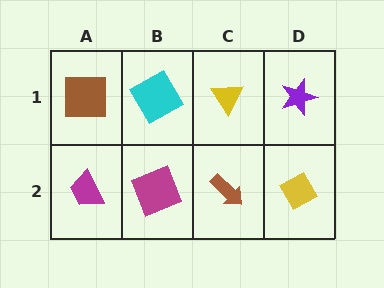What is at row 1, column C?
A yellow triangle.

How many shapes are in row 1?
4 shapes.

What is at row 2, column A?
A magenta trapezoid.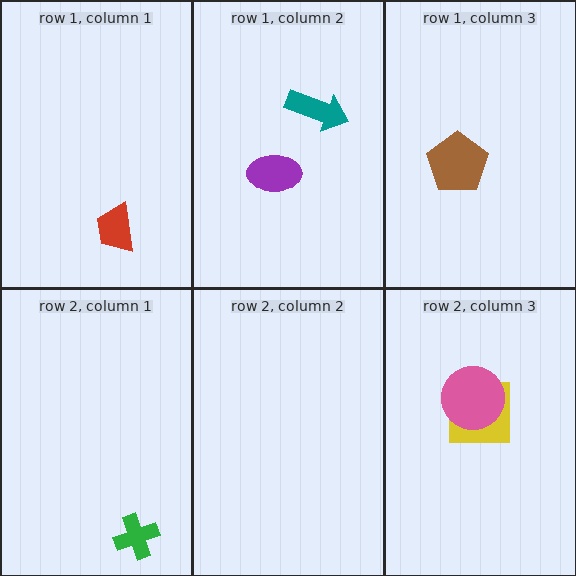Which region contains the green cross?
The row 2, column 1 region.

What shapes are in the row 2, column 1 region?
The green cross.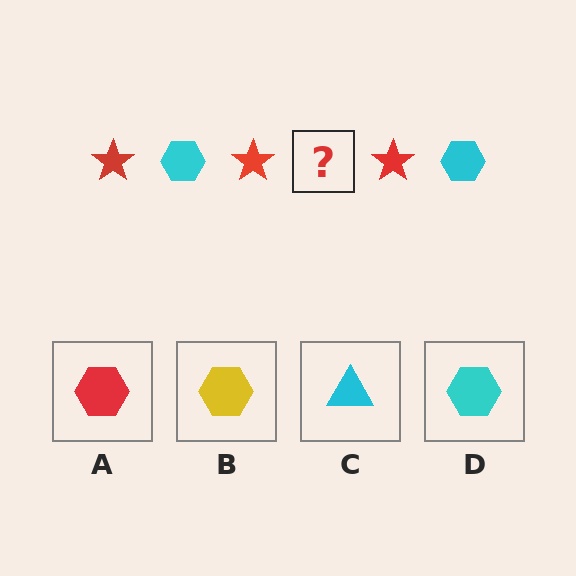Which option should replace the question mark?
Option D.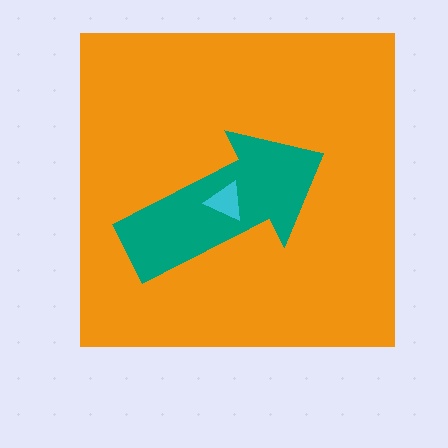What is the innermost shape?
The cyan triangle.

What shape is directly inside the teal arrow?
The cyan triangle.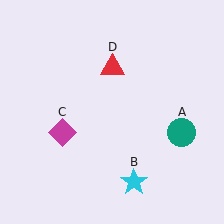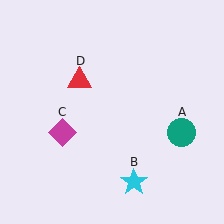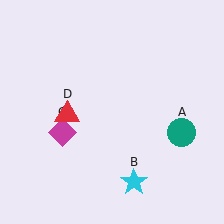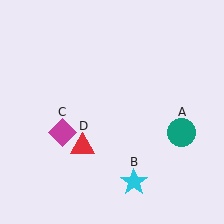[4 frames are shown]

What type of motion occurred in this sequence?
The red triangle (object D) rotated counterclockwise around the center of the scene.